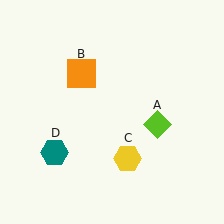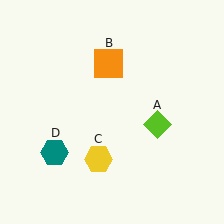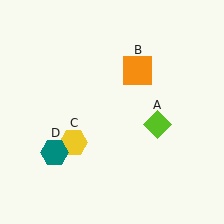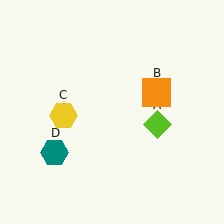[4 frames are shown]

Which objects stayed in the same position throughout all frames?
Lime diamond (object A) and teal hexagon (object D) remained stationary.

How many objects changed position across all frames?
2 objects changed position: orange square (object B), yellow hexagon (object C).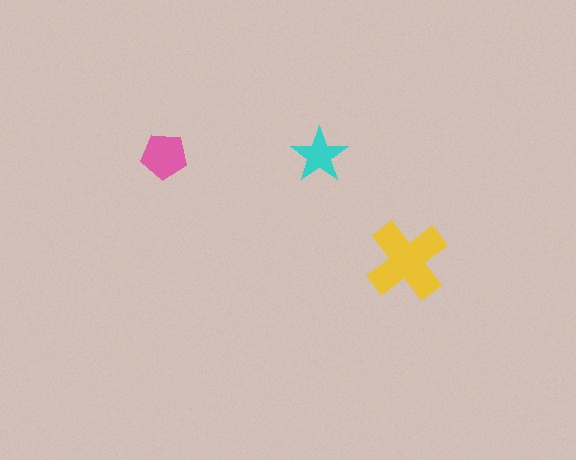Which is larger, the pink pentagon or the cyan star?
The pink pentagon.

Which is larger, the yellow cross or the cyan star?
The yellow cross.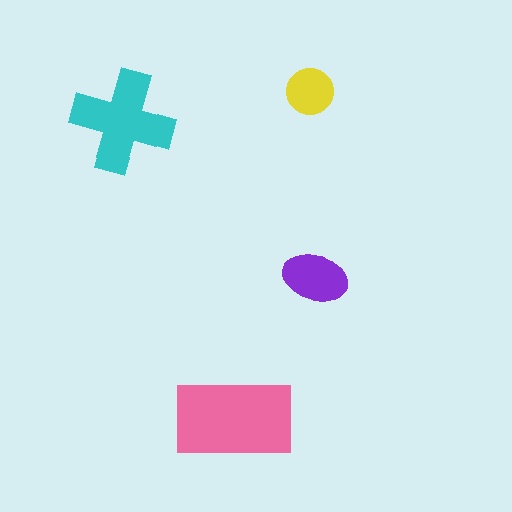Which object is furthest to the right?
The purple ellipse is rightmost.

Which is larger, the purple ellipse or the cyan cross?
The cyan cross.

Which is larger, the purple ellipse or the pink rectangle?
The pink rectangle.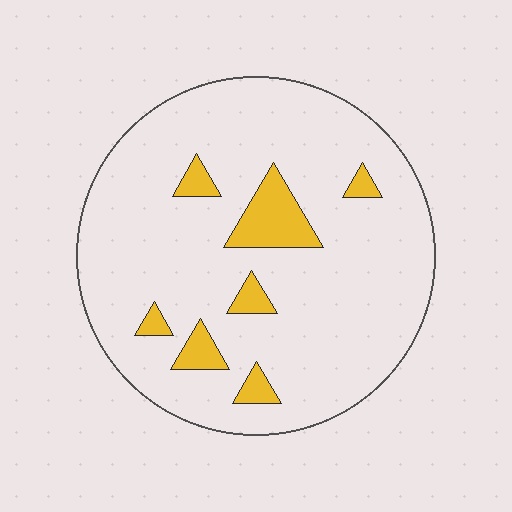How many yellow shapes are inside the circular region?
7.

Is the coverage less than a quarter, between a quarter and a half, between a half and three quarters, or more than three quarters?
Less than a quarter.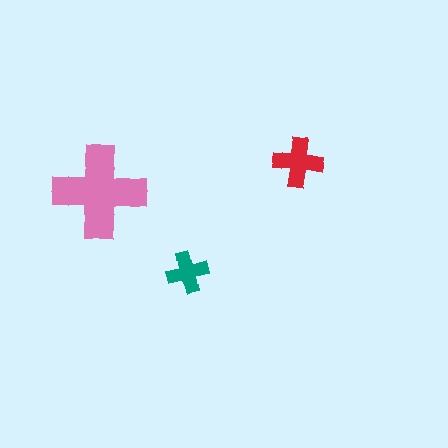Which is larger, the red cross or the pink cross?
The pink one.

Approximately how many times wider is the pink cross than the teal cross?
About 2 times wider.